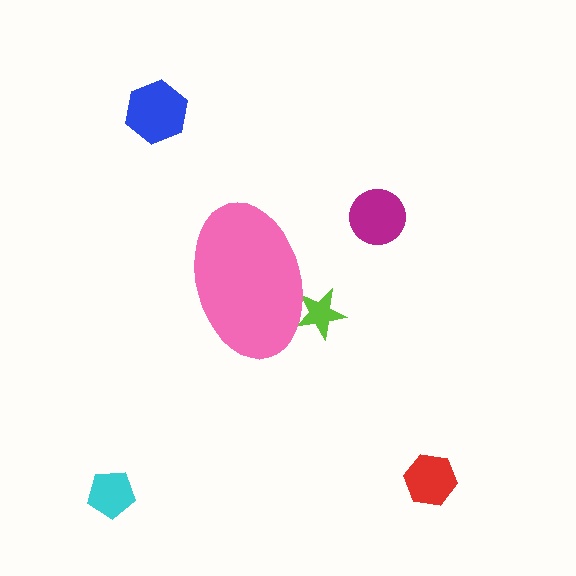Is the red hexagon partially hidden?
No, the red hexagon is fully visible.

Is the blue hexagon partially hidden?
No, the blue hexagon is fully visible.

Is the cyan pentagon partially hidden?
No, the cyan pentagon is fully visible.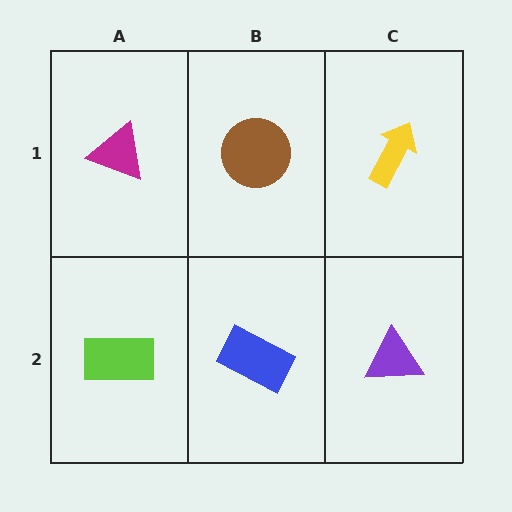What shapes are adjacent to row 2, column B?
A brown circle (row 1, column B), a lime rectangle (row 2, column A), a purple triangle (row 2, column C).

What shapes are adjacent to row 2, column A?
A magenta triangle (row 1, column A), a blue rectangle (row 2, column B).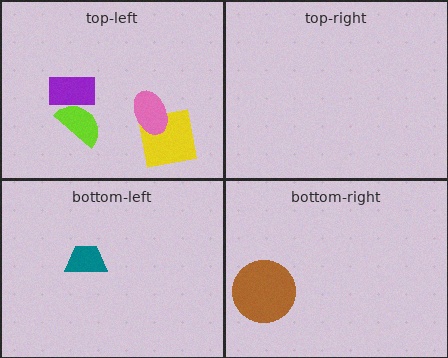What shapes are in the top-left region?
The yellow square, the purple rectangle, the pink ellipse, the lime semicircle.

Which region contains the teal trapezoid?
The bottom-left region.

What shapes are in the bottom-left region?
The teal trapezoid.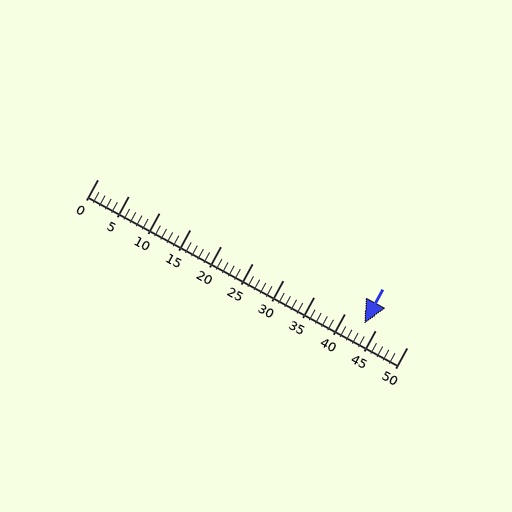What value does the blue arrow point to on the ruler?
The blue arrow points to approximately 43.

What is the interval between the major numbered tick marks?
The major tick marks are spaced 5 units apart.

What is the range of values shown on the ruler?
The ruler shows values from 0 to 50.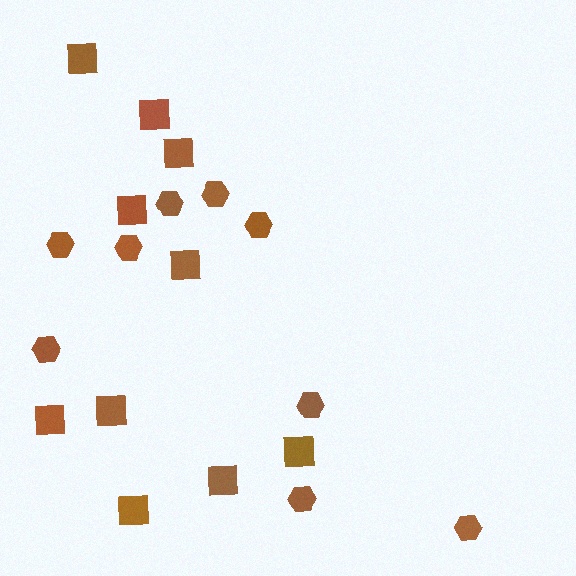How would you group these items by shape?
There are 2 groups: one group of hexagons (9) and one group of squares (10).